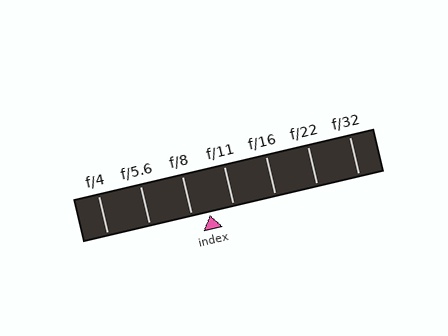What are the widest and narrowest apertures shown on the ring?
The widest aperture shown is f/4 and the narrowest is f/32.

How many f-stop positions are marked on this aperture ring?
There are 7 f-stop positions marked.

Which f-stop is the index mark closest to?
The index mark is closest to f/8.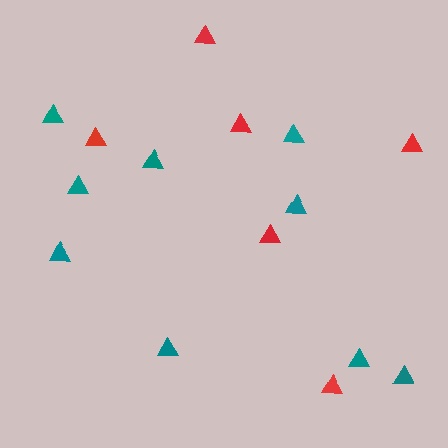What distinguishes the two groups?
There are 2 groups: one group of red triangles (6) and one group of teal triangles (9).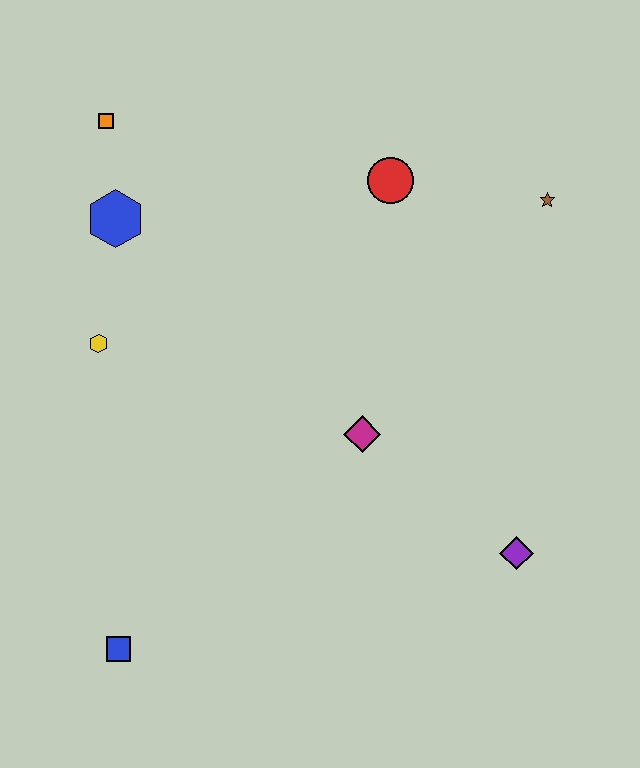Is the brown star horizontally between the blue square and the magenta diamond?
No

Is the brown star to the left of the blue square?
No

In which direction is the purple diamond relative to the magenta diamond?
The purple diamond is to the right of the magenta diamond.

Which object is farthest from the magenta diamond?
The orange square is farthest from the magenta diamond.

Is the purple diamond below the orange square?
Yes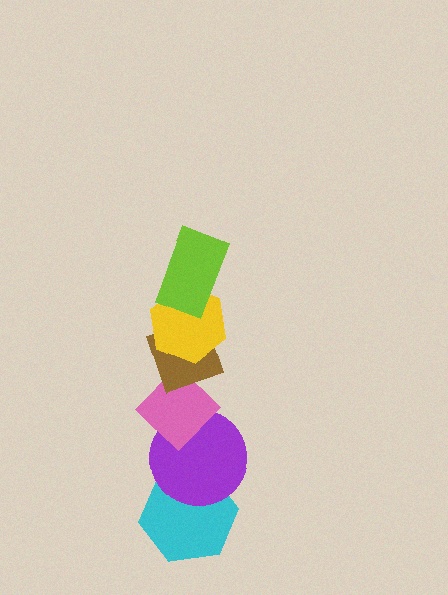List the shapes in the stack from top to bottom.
From top to bottom: the lime rectangle, the yellow hexagon, the brown diamond, the pink diamond, the purple circle, the cyan hexagon.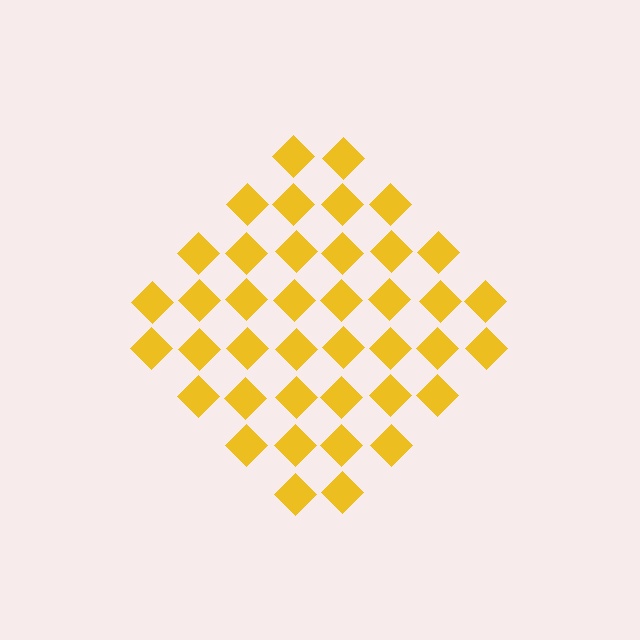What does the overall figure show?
The overall figure shows a diamond.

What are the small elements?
The small elements are diamonds.